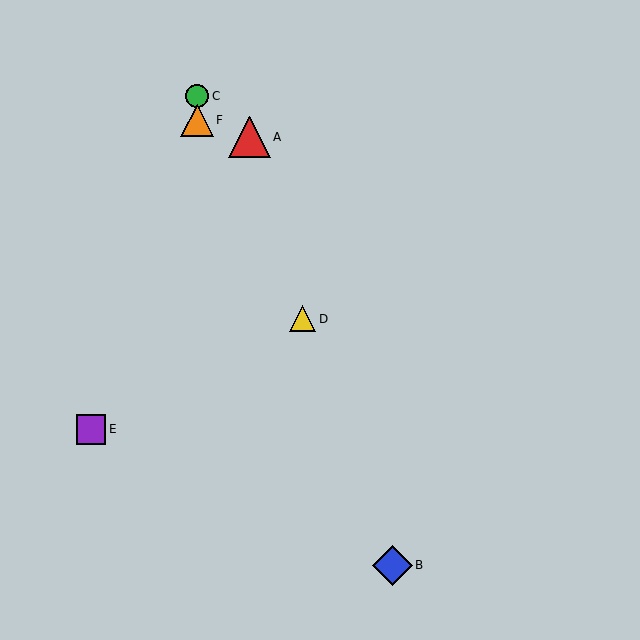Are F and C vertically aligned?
Yes, both are at x≈197.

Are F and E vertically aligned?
No, F is at x≈197 and E is at x≈91.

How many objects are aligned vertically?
2 objects (C, F) are aligned vertically.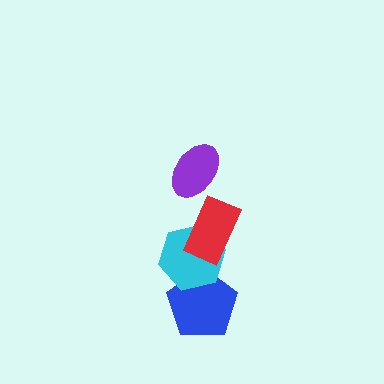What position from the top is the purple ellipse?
The purple ellipse is 1st from the top.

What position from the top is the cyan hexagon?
The cyan hexagon is 3rd from the top.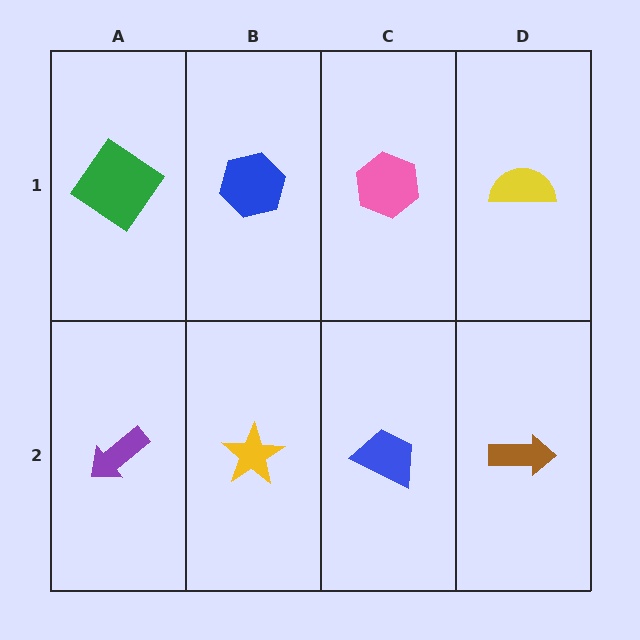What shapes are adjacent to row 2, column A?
A green diamond (row 1, column A), a yellow star (row 2, column B).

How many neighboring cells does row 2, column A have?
2.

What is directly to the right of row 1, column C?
A yellow semicircle.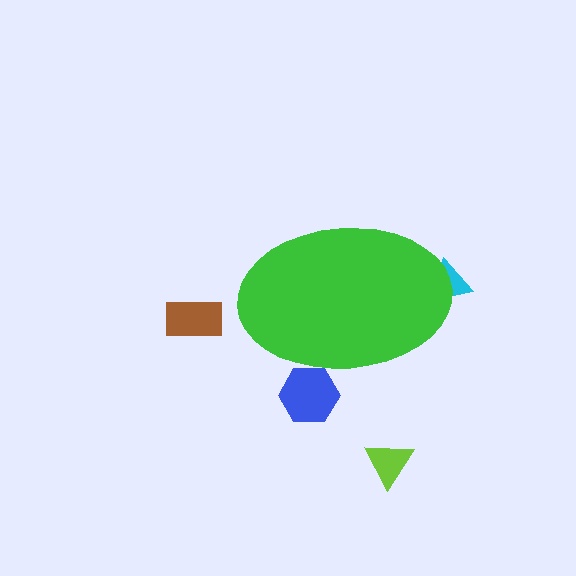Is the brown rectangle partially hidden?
No, the brown rectangle is fully visible.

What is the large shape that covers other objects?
A green ellipse.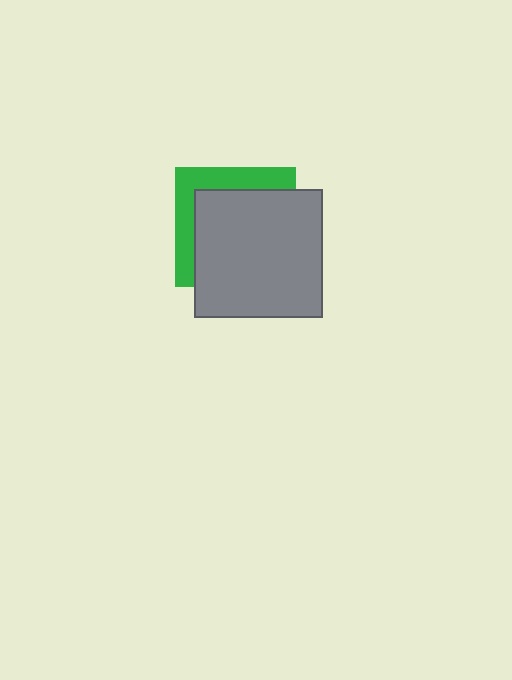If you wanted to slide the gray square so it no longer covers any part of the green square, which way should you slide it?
Slide it toward the lower-right — that is the most direct way to separate the two shapes.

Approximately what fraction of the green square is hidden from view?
Roughly 69% of the green square is hidden behind the gray square.